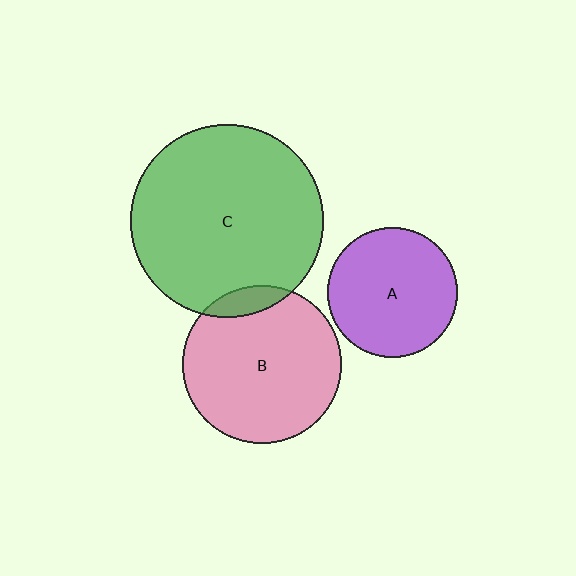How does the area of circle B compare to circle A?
Approximately 1.5 times.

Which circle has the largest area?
Circle C (green).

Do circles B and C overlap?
Yes.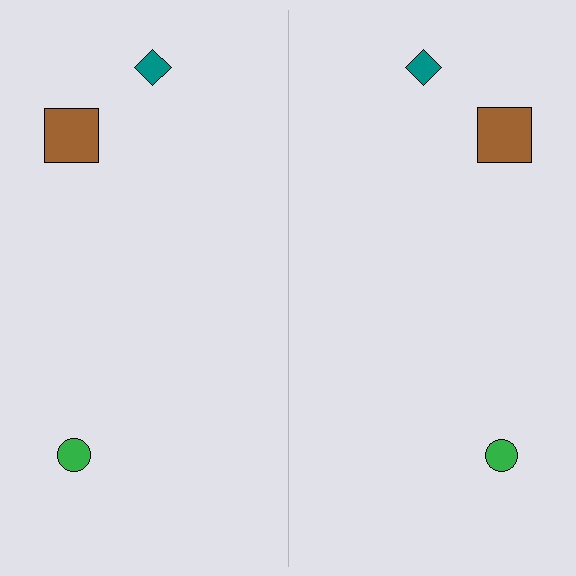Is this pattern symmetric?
Yes, this pattern has bilateral (reflection) symmetry.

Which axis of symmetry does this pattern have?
The pattern has a vertical axis of symmetry running through the center of the image.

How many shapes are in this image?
There are 6 shapes in this image.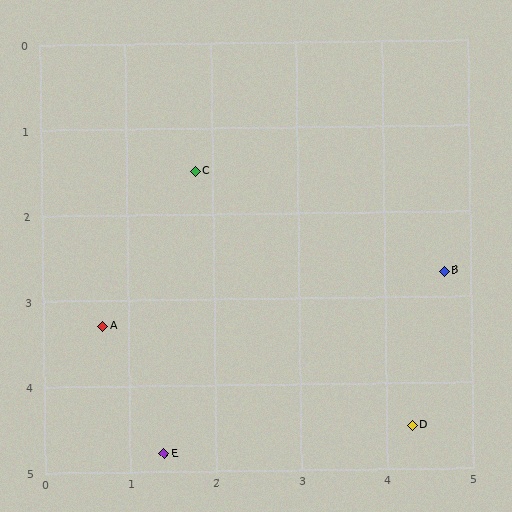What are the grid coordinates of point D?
Point D is at approximately (4.3, 4.5).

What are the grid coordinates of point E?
Point E is at approximately (1.4, 4.8).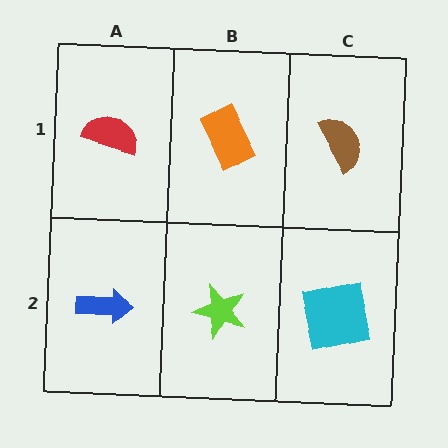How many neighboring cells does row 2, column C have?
2.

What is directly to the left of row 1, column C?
An orange rectangle.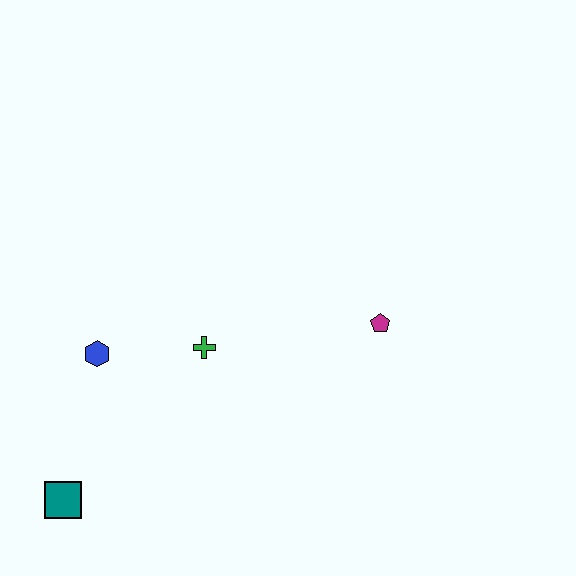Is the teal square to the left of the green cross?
Yes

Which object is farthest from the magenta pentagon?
The teal square is farthest from the magenta pentagon.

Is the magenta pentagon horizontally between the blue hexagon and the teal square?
No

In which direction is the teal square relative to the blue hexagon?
The teal square is below the blue hexagon.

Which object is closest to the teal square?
The blue hexagon is closest to the teal square.